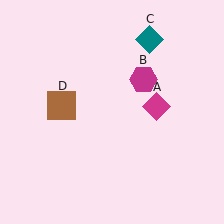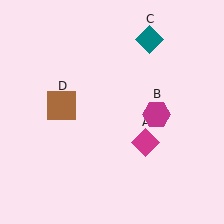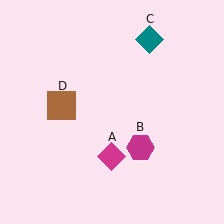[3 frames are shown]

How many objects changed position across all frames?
2 objects changed position: magenta diamond (object A), magenta hexagon (object B).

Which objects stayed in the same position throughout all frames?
Teal diamond (object C) and brown square (object D) remained stationary.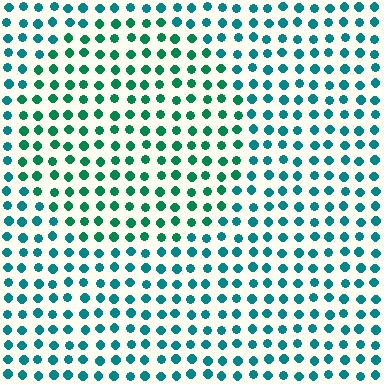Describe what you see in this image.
The image is filled with small teal elements in a uniform arrangement. A circle-shaped region is visible where the elements are tinted to a slightly different hue, forming a subtle color boundary.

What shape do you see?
I see a circle.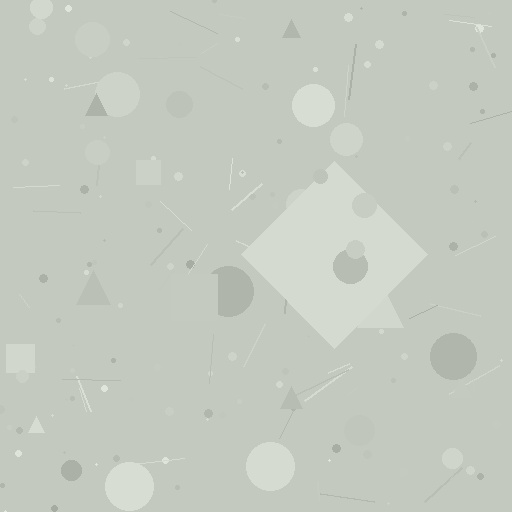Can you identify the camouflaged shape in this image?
The camouflaged shape is a diamond.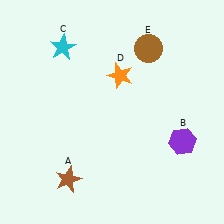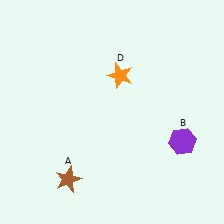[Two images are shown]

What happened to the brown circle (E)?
The brown circle (E) was removed in Image 2. It was in the top-right area of Image 1.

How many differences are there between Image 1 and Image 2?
There are 2 differences between the two images.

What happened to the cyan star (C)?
The cyan star (C) was removed in Image 2. It was in the top-left area of Image 1.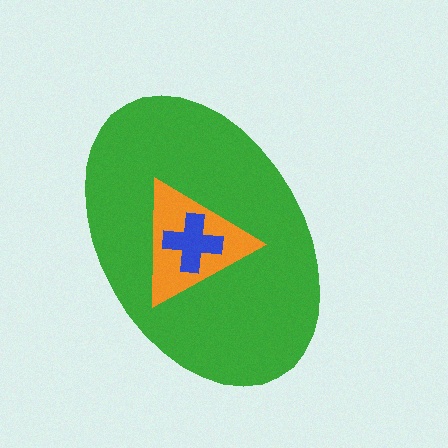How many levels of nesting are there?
3.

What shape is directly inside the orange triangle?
The blue cross.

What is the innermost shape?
The blue cross.